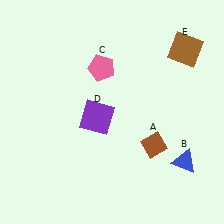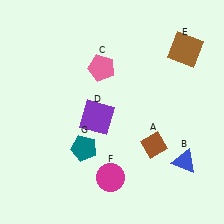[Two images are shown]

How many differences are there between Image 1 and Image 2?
There are 2 differences between the two images.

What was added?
A magenta circle (F), a teal pentagon (G) were added in Image 2.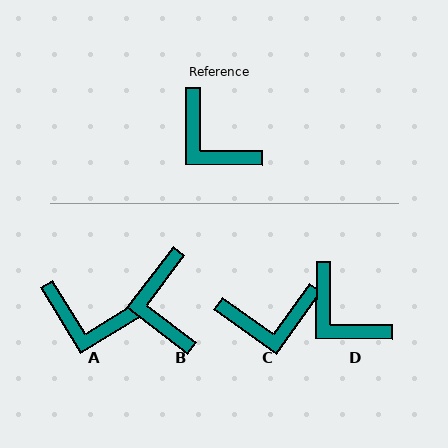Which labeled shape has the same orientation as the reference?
D.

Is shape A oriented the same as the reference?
No, it is off by about 32 degrees.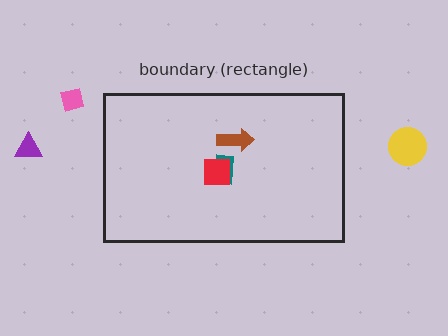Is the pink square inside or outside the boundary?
Outside.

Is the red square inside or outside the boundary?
Inside.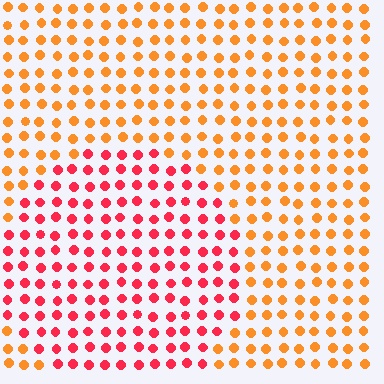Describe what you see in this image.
The image is filled with small orange elements in a uniform arrangement. A circle-shaped region is visible where the elements are tinted to a slightly different hue, forming a subtle color boundary.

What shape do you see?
I see a circle.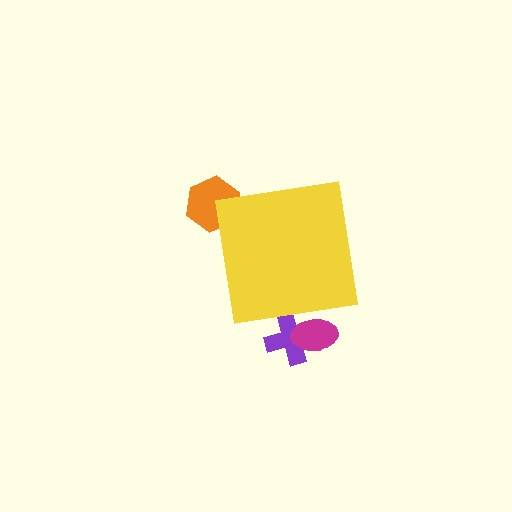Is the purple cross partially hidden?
Yes, the purple cross is partially hidden behind the yellow square.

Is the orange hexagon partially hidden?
Yes, the orange hexagon is partially hidden behind the yellow square.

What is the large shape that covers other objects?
A yellow square.